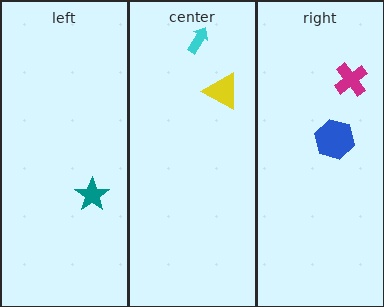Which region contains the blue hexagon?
The right region.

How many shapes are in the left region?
1.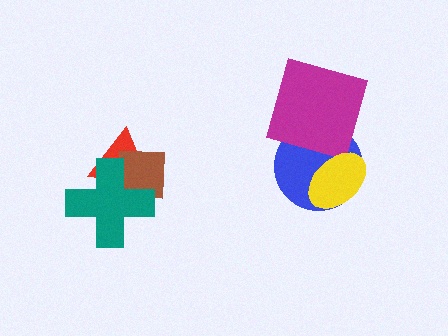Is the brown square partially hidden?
Yes, it is partially covered by another shape.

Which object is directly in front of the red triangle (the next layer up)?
The brown square is directly in front of the red triangle.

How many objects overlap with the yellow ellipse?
1 object overlaps with the yellow ellipse.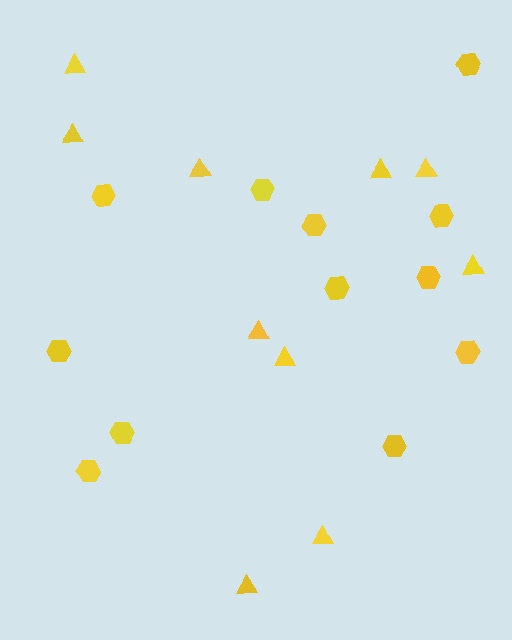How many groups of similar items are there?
There are 2 groups: one group of hexagons (12) and one group of triangles (10).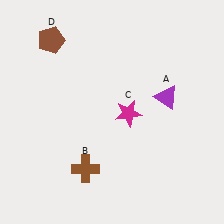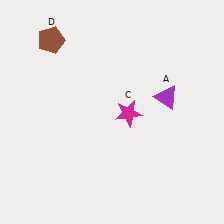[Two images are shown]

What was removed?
The brown cross (B) was removed in Image 2.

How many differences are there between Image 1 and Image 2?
There is 1 difference between the two images.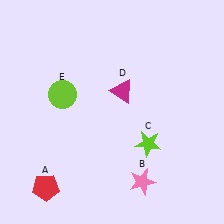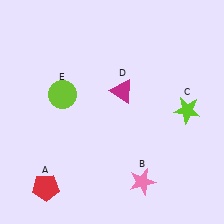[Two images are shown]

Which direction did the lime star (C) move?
The lime star (C) moved right.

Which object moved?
The lime star (C) moved right.